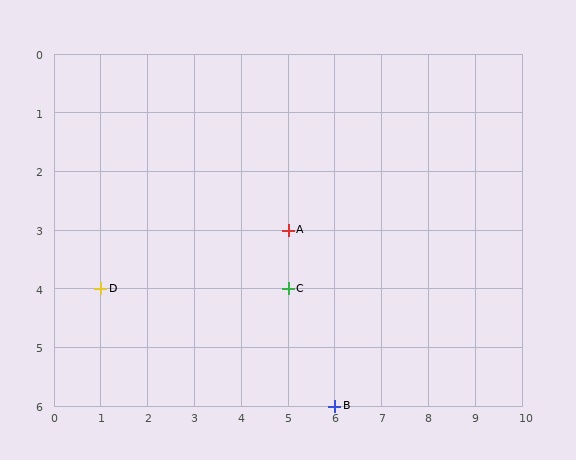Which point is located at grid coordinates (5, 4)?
Point C is at (5, 4).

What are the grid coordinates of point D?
Point D is at grid coordinates (1, 4).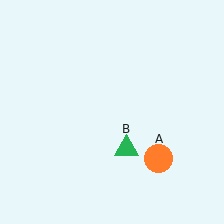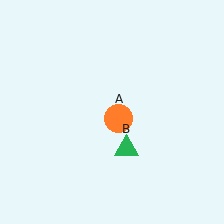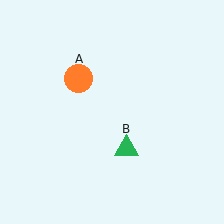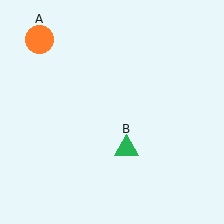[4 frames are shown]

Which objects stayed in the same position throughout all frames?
Green triangle (object B) remained stationary.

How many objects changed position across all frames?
1 object changed position: orange circle (object A).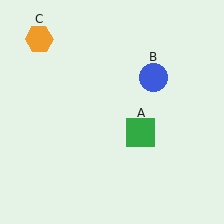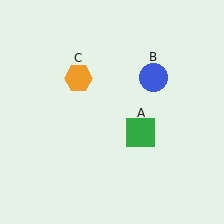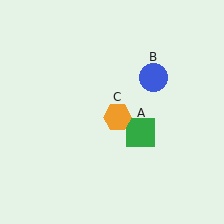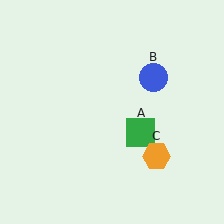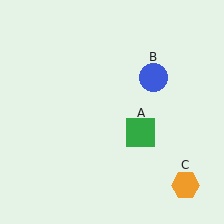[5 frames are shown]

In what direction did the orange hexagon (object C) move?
The orange hexagon (object C) moved down and to the right.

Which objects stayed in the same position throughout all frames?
Green square (object A) and blue circle (object B) remained stationary.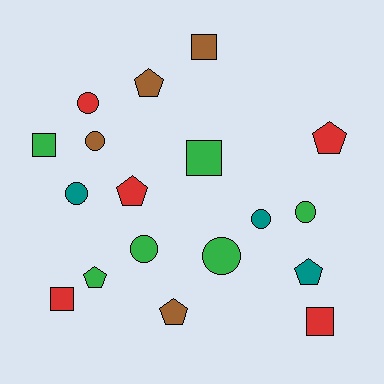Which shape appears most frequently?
Circle, with 7 objects.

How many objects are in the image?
There are 18 objects.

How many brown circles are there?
There is 1 brown circle.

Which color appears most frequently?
Green, with 6 objects.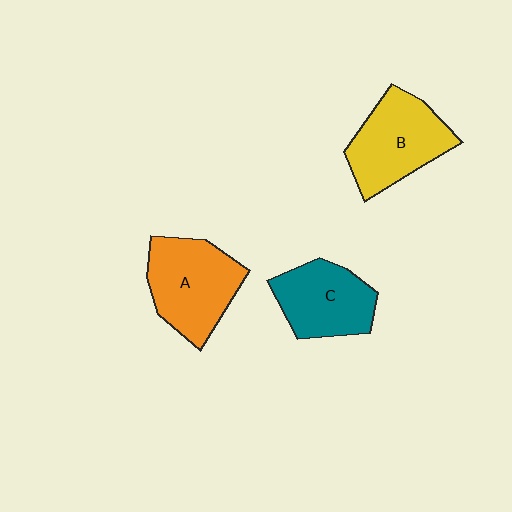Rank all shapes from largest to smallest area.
From largest to smallest: A (orange), B (yellow), C (teal).